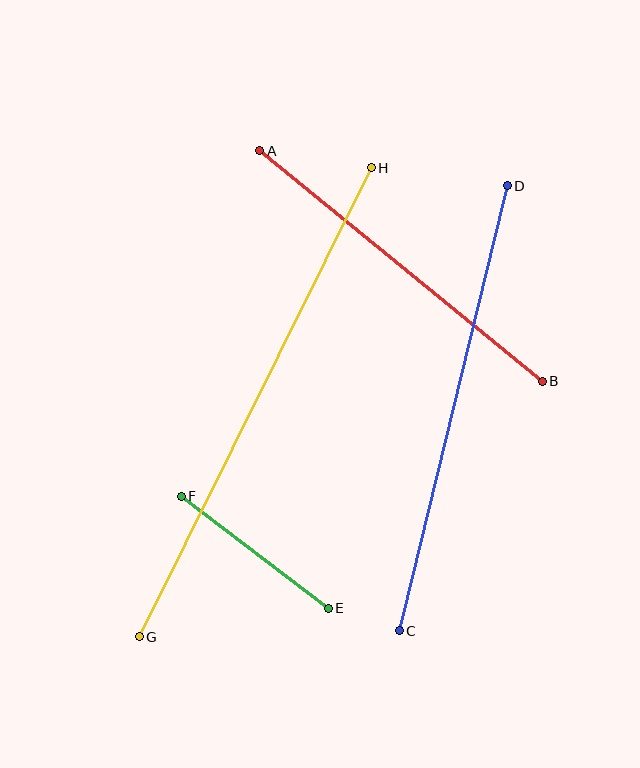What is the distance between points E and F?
The distance is approximately 184 pixels.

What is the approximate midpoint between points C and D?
The midpoint is at approximately (453, 408) pixels.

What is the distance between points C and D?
The distance is approximately 458 pixels.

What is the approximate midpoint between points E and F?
The midpoint is at approximately (255, 552) pixels.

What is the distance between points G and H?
The distance is approximately 523 pixels.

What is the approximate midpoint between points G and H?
The midpoint is at approximately (255, 402) pixels.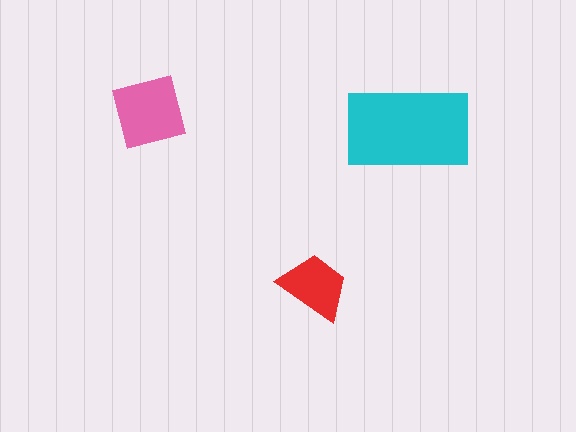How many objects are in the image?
There are 3 objects in the image.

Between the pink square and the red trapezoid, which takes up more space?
The pink square.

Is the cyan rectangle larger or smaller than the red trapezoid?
Larger.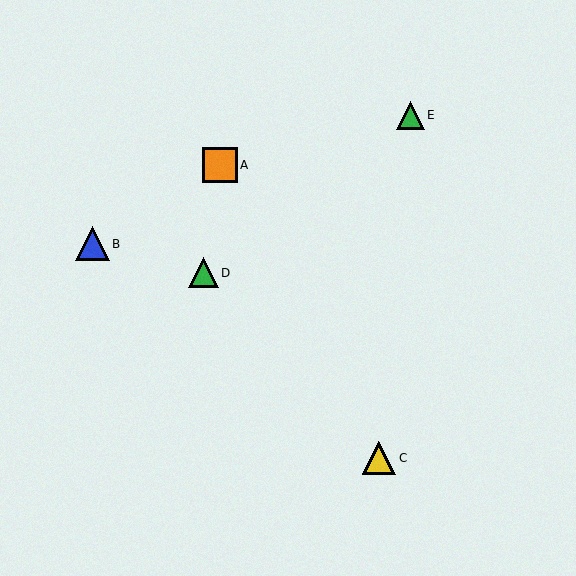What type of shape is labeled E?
Shape E is a green triangle.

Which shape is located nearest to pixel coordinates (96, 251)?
The blue triangle (labeled B) at (93, 244) is nearest to that location.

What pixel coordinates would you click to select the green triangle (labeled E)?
Click at (410, 115) to select the green triangle E.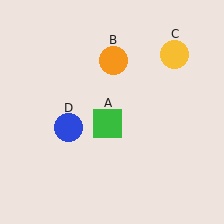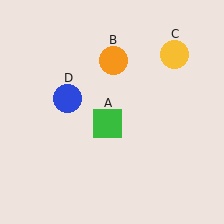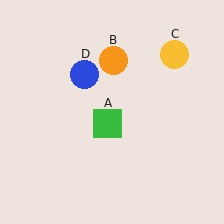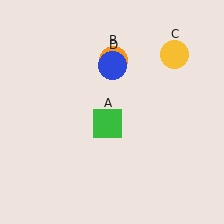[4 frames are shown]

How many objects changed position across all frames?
1 object changed position: blue circle (object D).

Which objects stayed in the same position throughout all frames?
Green square (object A) and orange circle (object B) and yellow circle (object C) remained stationary.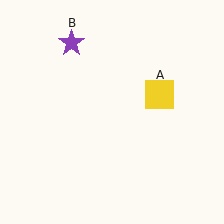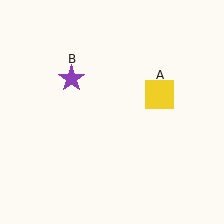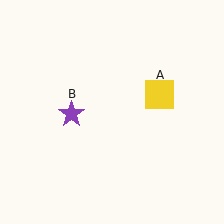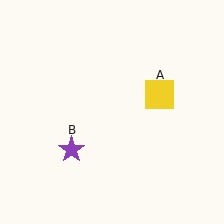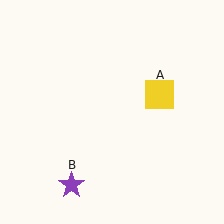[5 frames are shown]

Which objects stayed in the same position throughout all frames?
Yellow square (object A) remained stationary.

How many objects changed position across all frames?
1 object changed position: purple star (object B).